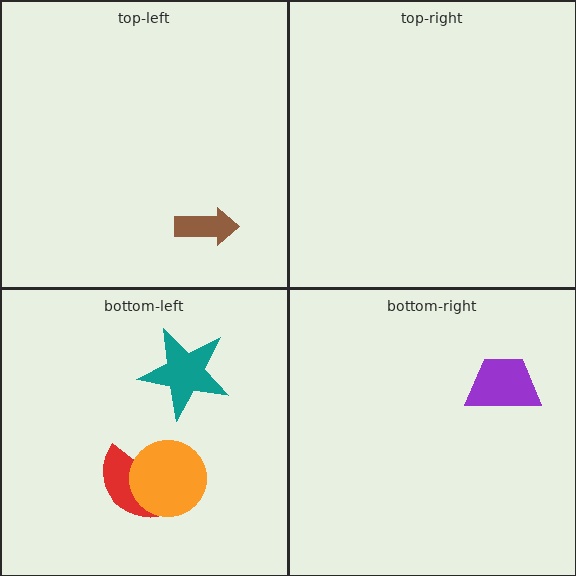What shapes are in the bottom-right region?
The purple trapezoid.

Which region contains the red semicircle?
The bottom-left region.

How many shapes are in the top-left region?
1.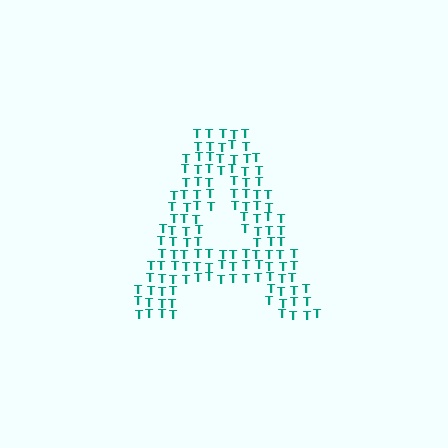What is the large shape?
The large shape is the letter A.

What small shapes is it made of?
It is made of small letter T's.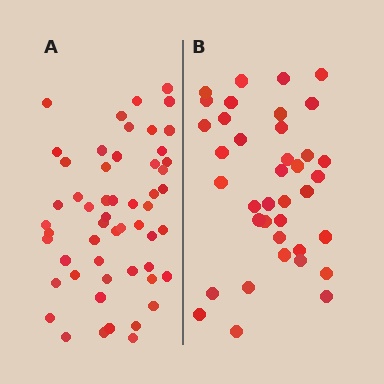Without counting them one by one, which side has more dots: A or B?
Region A (the left region) has more dots.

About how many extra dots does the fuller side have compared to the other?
Region A has approximately 15 more dots than region B.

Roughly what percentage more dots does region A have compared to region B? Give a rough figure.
About 40% more.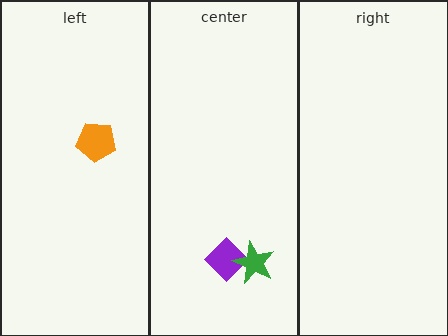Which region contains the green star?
The center region.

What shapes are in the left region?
The orange pentagon.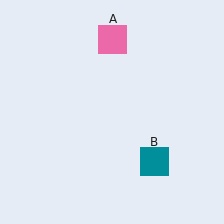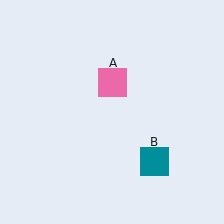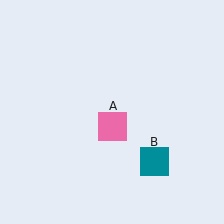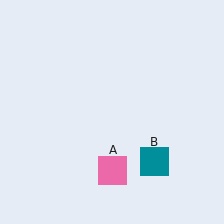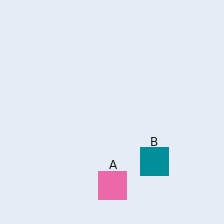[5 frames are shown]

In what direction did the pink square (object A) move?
The pink square (object A) moved down.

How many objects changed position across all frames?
1 object changed position: pink square (object A).